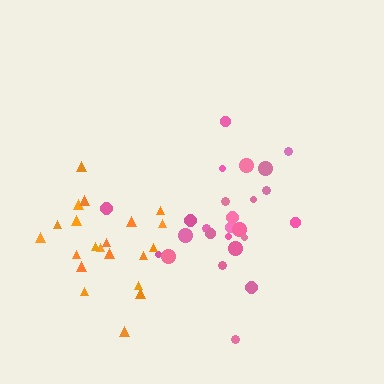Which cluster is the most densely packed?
Orange.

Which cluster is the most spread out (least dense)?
Pink.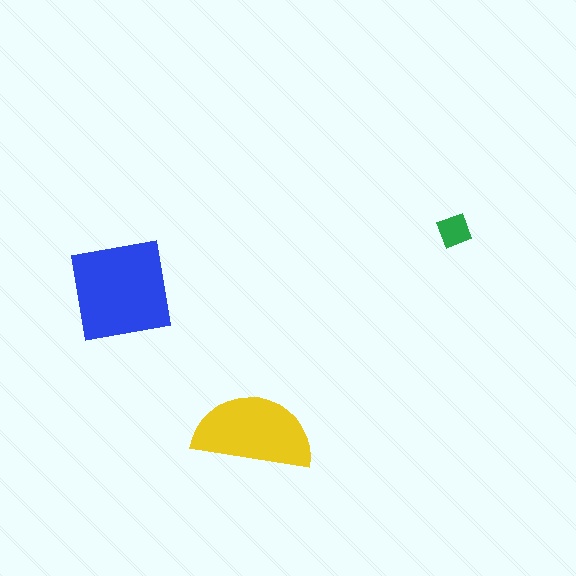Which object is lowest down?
The yellow semicircle is bottommost.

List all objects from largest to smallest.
The blue square, the yellow semicircle, the green diamond.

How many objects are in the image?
There are 3 objects in the image.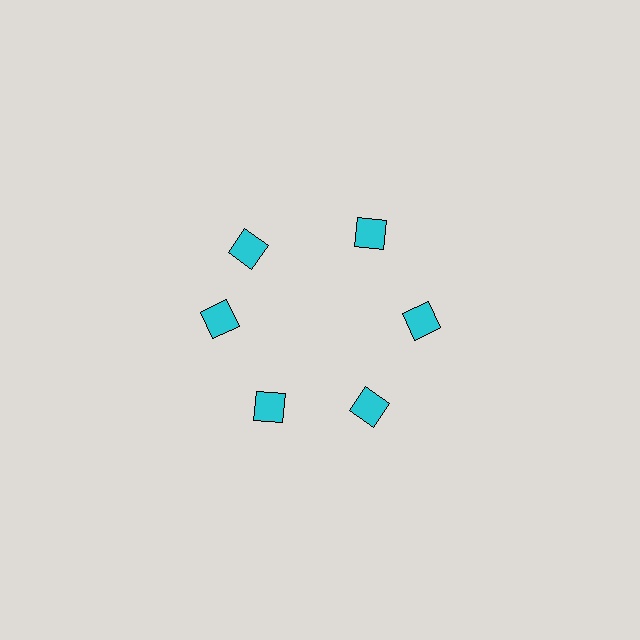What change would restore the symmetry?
The symmetry would be restored by rotating it back into even spacing with its neighbors so that all 6 squares sit at equal angles and equal distance from the center.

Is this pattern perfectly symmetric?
No. The 6 cyan squares are arranged in a ring, but one element near the 11 o'clock position is rotated out of alignment along the ring, breaking the 6-fold rotational symmetry.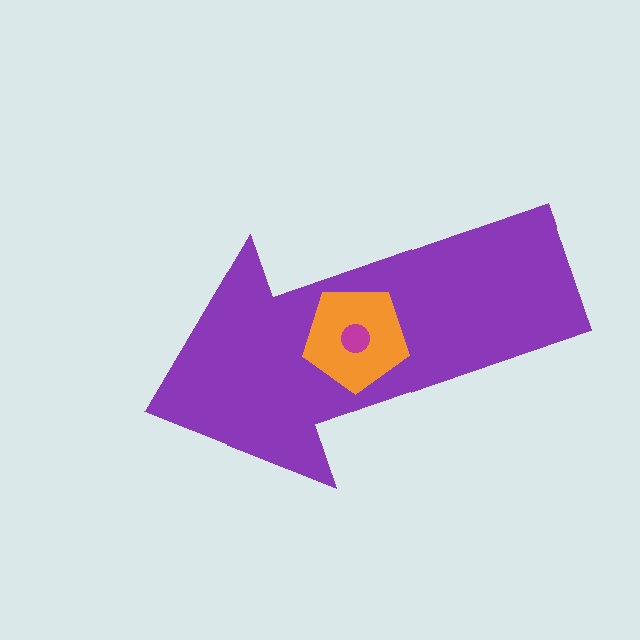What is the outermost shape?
The purple arrow.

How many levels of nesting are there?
3.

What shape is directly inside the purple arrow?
The orange pentagon.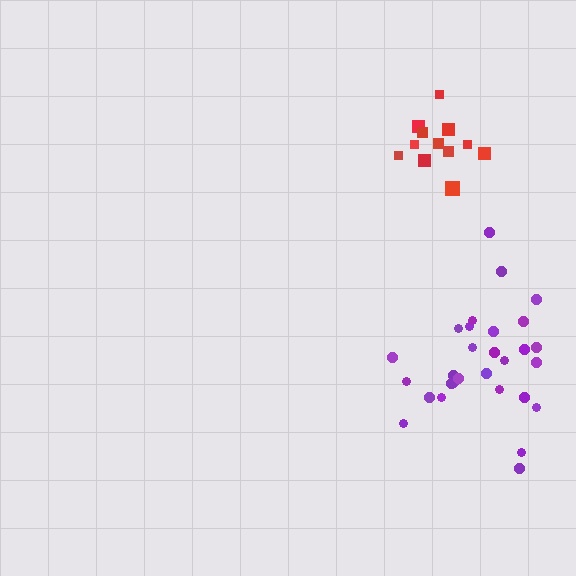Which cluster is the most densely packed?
Red.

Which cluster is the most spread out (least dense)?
Purple.